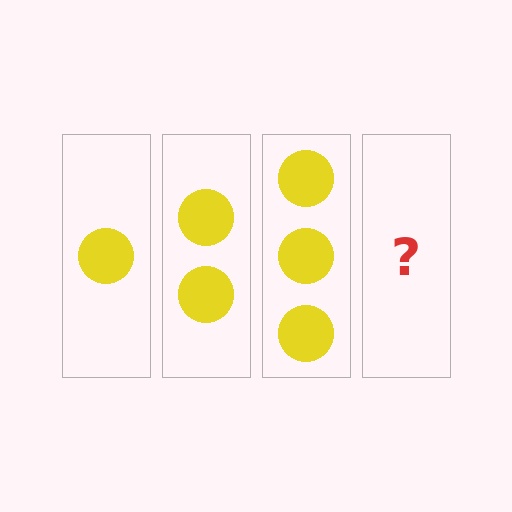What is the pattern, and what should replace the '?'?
The pattern is that each step adds one more circle. The '?' should be 4 circles.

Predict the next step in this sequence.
The next step is 4 circles.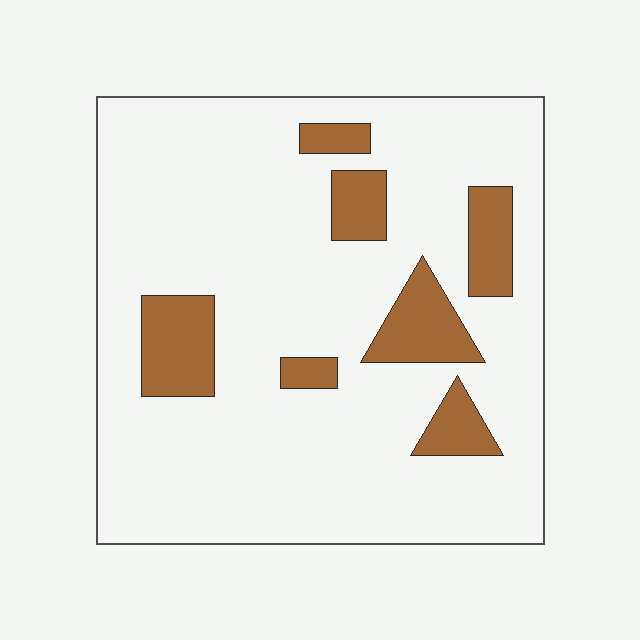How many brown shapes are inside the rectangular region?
7.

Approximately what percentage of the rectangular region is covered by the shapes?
Approximately 15%.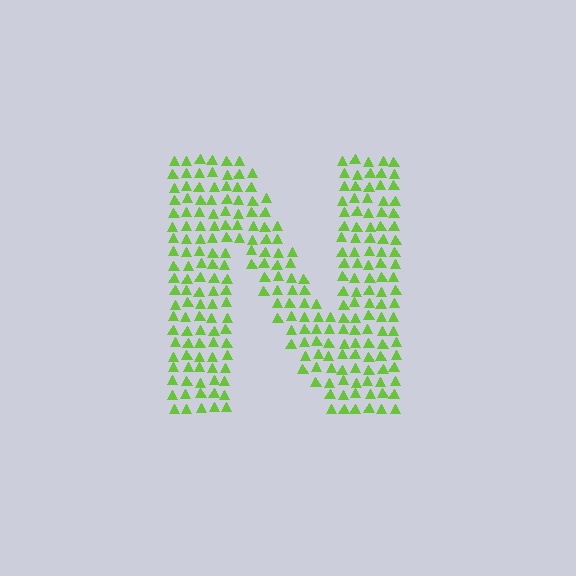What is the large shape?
The large shape is the letter N.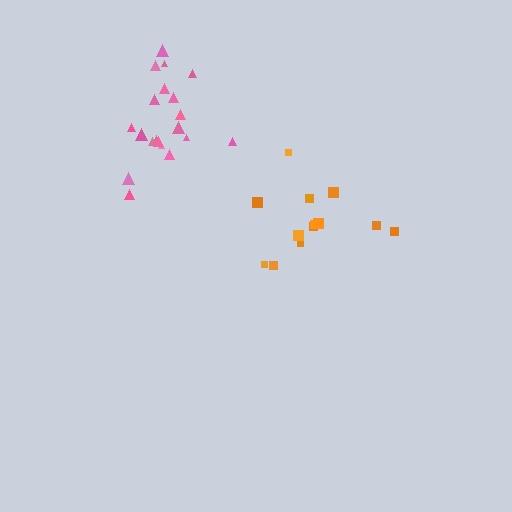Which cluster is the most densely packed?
Pink.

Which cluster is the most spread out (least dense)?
Orange.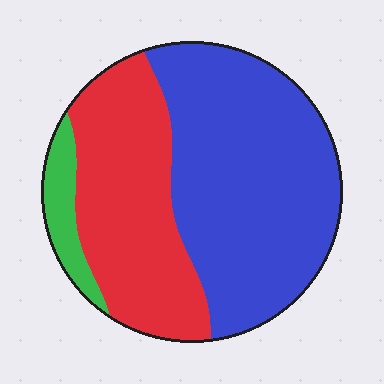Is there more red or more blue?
Blue.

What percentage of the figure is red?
Red covers 37% of the figure.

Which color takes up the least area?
Green, at roughly 10%.